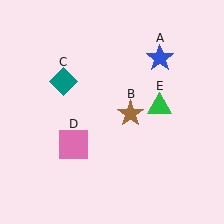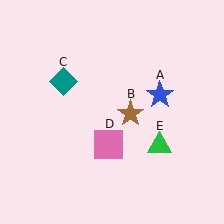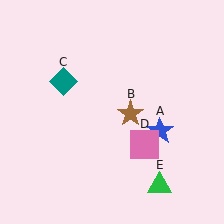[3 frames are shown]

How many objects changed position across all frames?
3 objects changed position: blue star (object A), pink square (object D), green triangle (object E).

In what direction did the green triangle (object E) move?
The green triangle (object E) moved down.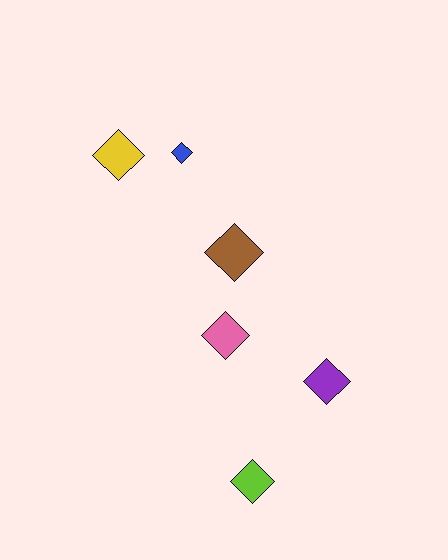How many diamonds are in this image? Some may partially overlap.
There are 6 diamonds.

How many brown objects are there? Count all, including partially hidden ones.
There is 1 brown object.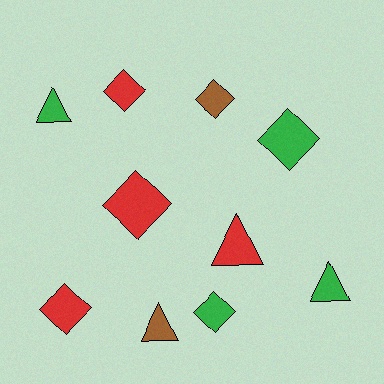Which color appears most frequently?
Red, with 4 objects.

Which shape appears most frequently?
Diamond, with 6 objects.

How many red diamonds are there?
There are 3 red diamonds.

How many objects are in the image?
There are 10 objects.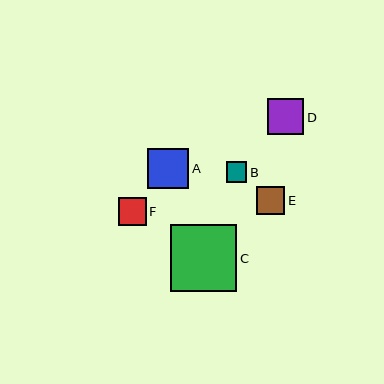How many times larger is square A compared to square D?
Square A is approximately 1.1 times the size of square D.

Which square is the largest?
Square C is the largest with a size of approximately 67 pixels.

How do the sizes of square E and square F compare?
Square E and square F are approximately the same size.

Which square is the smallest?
Square B is the smallest with a size of approximately 21 pixels.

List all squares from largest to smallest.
From largest to smallest: C, A, D, E, F, B.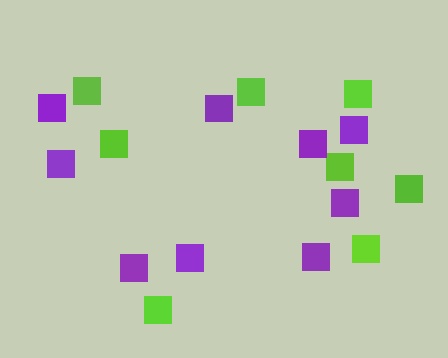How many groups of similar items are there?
There are 2 groups: one group of lime squares (8) and one group of purple squares (9).